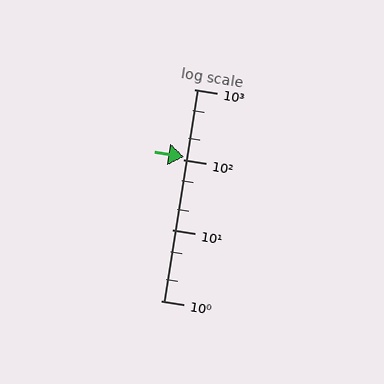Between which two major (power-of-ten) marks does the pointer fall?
The pointer is between 100 and 1000.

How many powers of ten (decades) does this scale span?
The scale spans 3 decades, from 1 to 1000.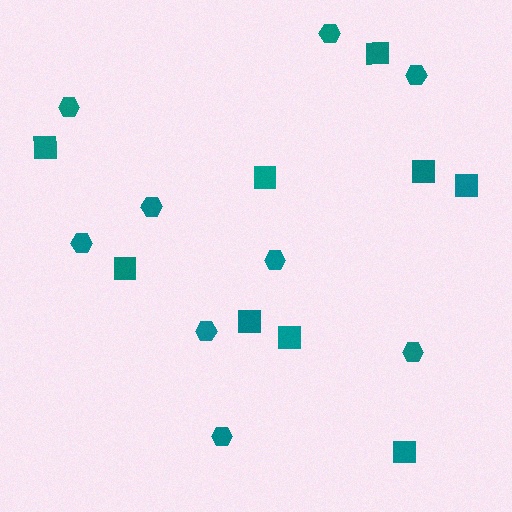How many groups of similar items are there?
There are 2 groups: one group of hexagons (9) and one group of squares (9).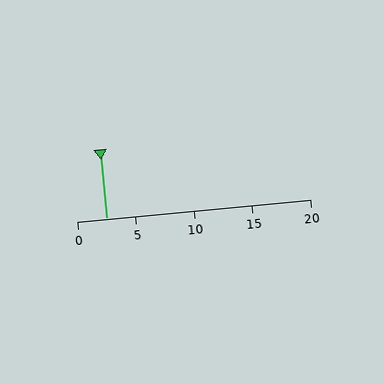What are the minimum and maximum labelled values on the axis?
The axis runs from 0 to 20.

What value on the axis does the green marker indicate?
The marker indicates approximately 2.5.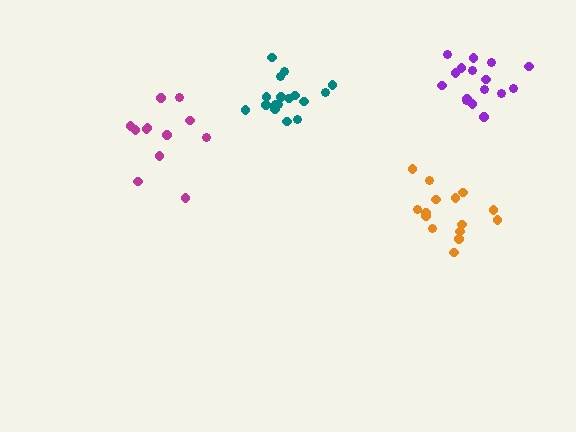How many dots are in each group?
Group 1: 16 dots, Group 2: 17 dots, Group 3: 12 dots, Group 4: 15 dots (60 total).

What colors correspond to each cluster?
The clusters are colored: purple, teal, magenta, orange.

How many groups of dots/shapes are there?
There are 4 groups.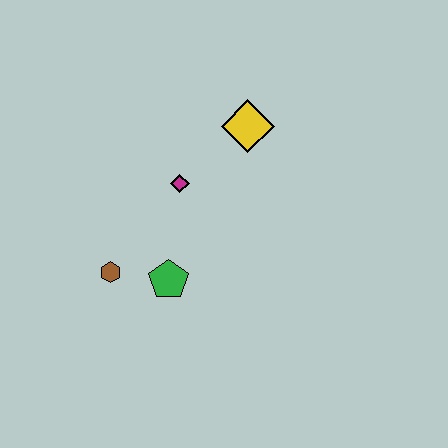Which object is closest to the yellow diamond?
The magenta diamond is closest to the yellow diamond.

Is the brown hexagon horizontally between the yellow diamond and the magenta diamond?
No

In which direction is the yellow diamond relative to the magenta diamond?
The yellow diamond is to the right of the magenta diamond.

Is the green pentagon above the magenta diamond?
No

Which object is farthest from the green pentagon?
The yellow diamond is farthest from the green pentagon.